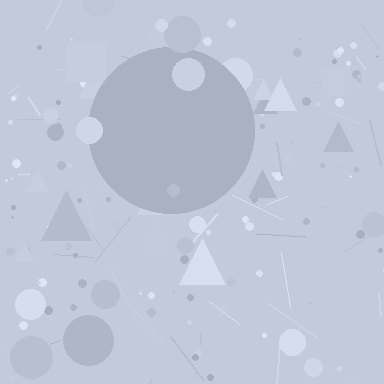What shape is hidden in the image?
A circle is hidden in the image.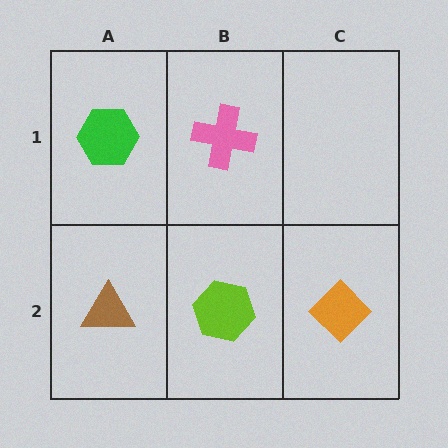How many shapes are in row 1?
2 shapes.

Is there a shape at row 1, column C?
No, that cell is empty.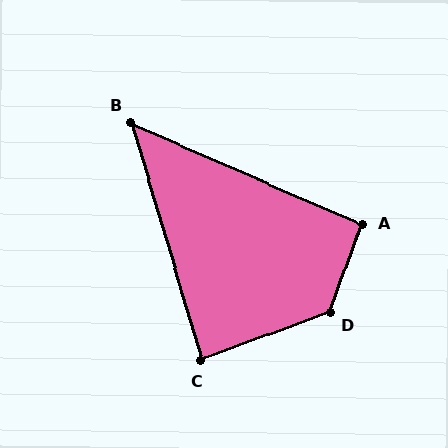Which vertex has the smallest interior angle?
B, at approximately 50 degrees.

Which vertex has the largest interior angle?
D, at approximately 130 degrees.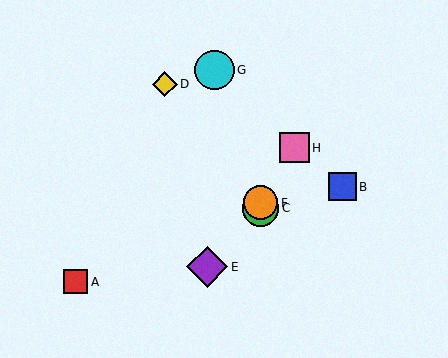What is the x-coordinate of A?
Object A is at x≈76.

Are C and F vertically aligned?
Yes, both are at x≈261.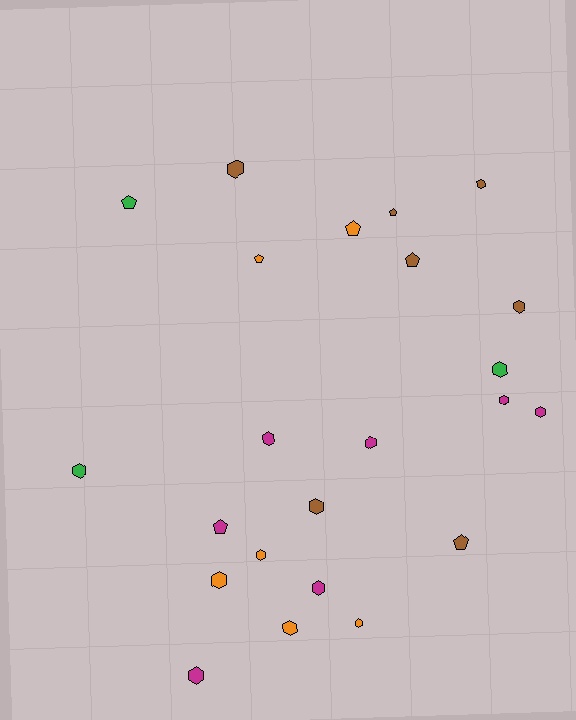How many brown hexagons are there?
There are 4 brown hexagons.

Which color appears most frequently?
Magenta, with 7 objects.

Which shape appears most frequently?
Hexagon, with 16 objects.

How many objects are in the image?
There are 23 objects.